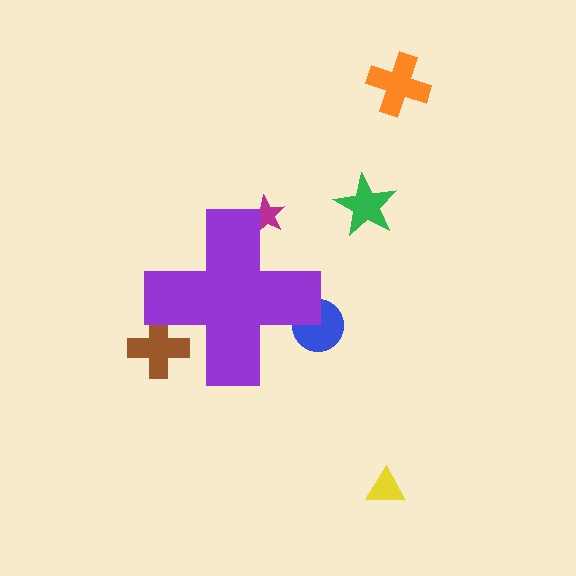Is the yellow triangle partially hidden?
No, the yellow triangle is fully visible.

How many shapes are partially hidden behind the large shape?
3 shapes are partially hidden.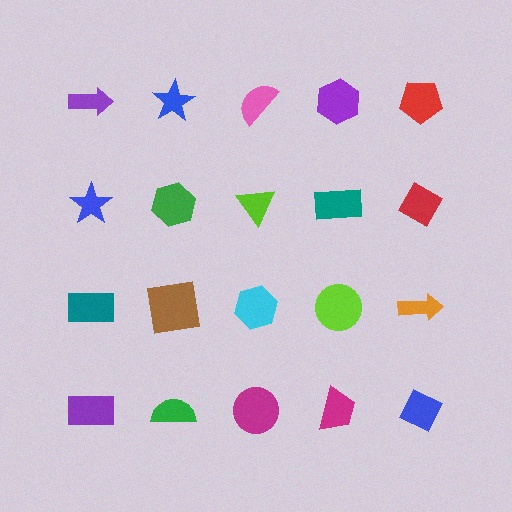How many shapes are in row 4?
5 shapes.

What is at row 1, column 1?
A purple arrow.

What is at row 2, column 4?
A teal rectangle.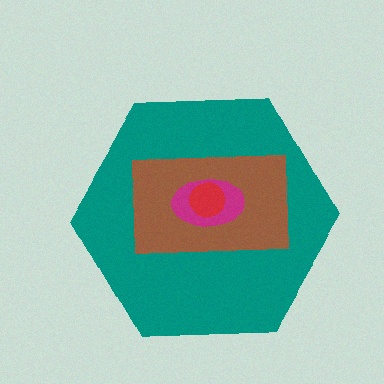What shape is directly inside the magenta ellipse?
The red circle.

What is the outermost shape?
The teal hexagon.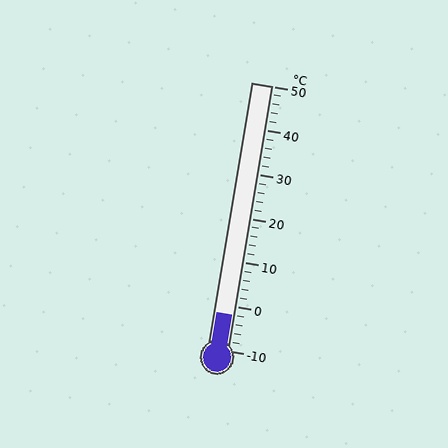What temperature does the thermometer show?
The thermometer shows approximately -2°C.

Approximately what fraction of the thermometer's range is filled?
The thermometer is filled to approximately 15% of its range.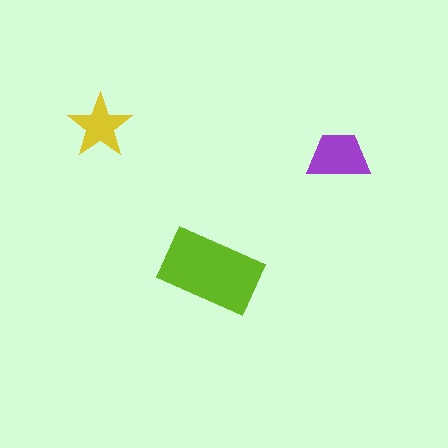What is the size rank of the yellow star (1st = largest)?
3rd.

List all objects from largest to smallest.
The lime rectangle, the purple trapezoid, the yellow star.